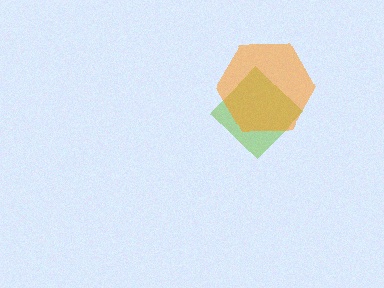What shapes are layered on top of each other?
The layered shapes are: a lime diamond, an orange hexagon.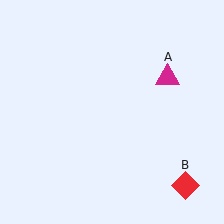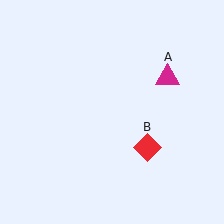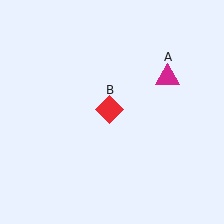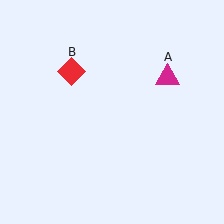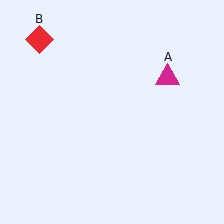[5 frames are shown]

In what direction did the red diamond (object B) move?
The red diamond (object B) moved up and to the left.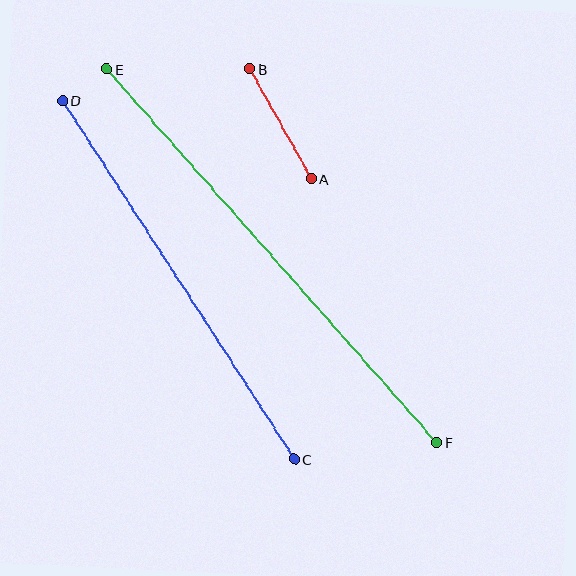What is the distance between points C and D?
The distance is approximately 427 pixels.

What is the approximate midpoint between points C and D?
The midpoint is at approximately (179, 280) pixels.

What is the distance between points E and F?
The distance is approximately 498 pixels.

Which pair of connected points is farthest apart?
Points E and F are farthest apart.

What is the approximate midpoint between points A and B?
The midpoint is at approximately (281, 124) pixels.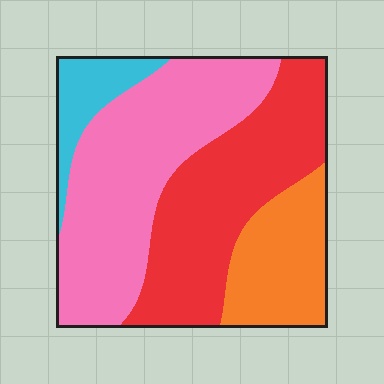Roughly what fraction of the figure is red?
Red covers 34% of the figure.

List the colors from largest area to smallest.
From largest to smallest: pink, red, orange, cyan.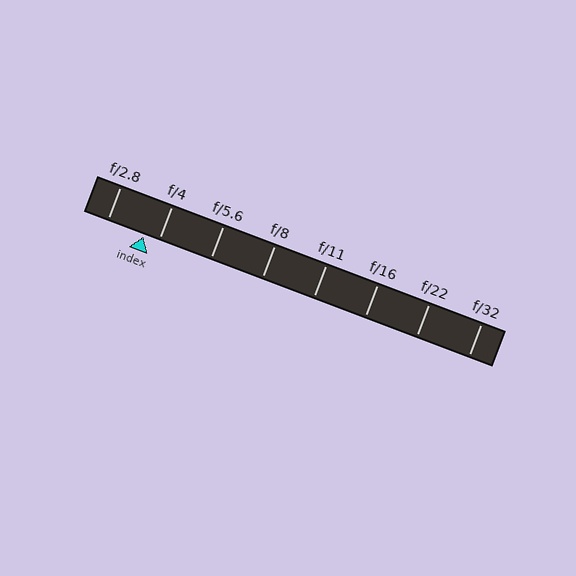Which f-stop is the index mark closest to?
The index mark is closest to f/4.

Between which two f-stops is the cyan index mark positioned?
The index mark is between f/2.8 and f/4.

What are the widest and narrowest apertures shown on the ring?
The widest aperture shown is f/2.8 and the narrowest is f/32.